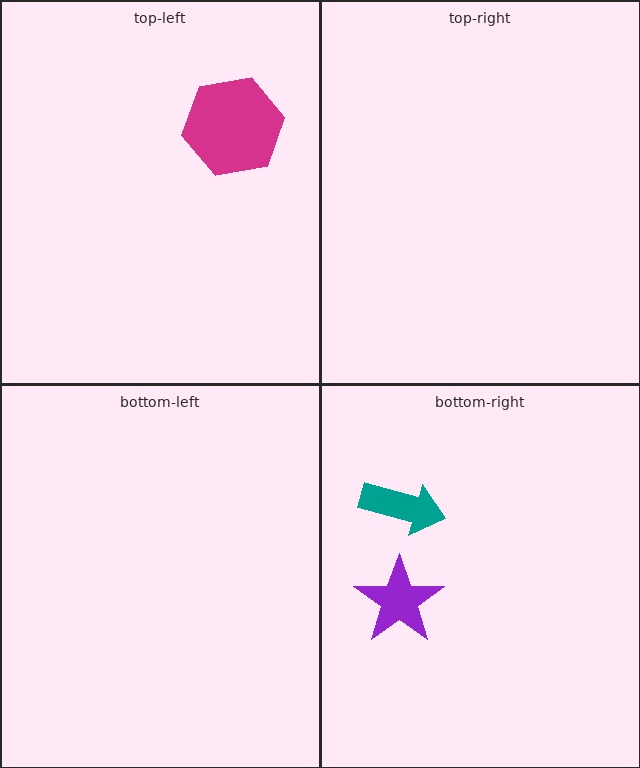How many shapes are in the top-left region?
1.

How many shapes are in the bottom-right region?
2.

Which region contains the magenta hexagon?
The top-left region.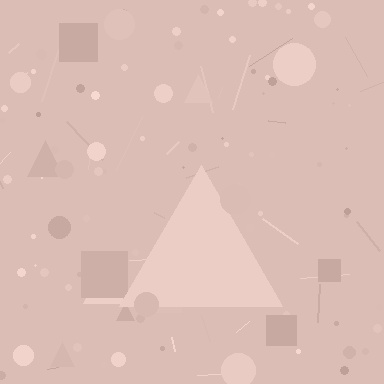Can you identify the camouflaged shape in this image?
The camouflaged shape is a triangle.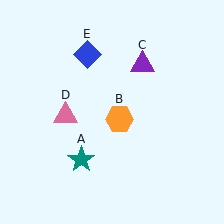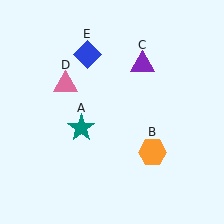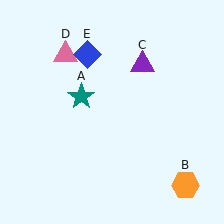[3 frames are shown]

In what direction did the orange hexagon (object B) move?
The orange hexagon (object B) moved down and to the right.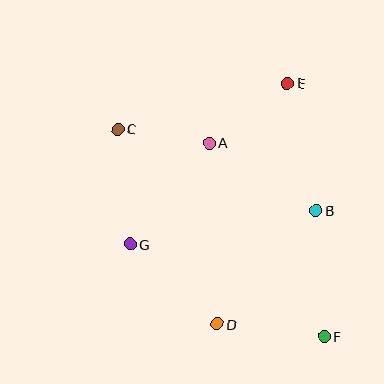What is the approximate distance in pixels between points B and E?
The distance between B and E is approximately 130 pixels.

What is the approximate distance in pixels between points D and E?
The distance between D and E is approximately 251 pixels.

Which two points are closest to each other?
Points A and C are closest to each other.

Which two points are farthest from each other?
Points C and F are farthest from each other.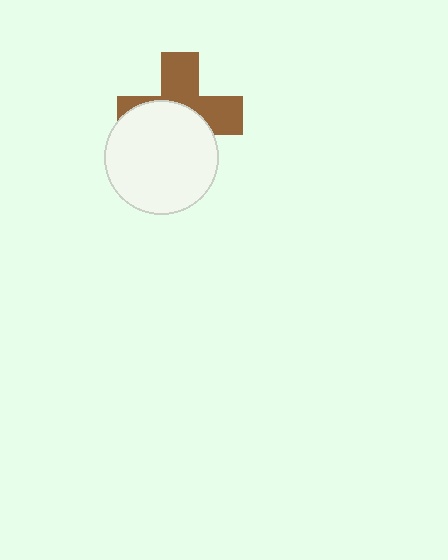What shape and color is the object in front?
The object in front is a white circle.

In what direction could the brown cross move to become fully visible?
The brown cross could move up. That would shift it out from behind the white circle entirely.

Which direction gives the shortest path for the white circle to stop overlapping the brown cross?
Moving down gives the shortest separation.